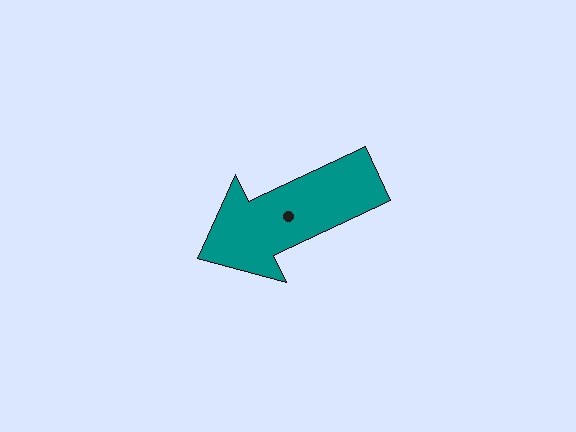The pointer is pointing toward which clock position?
Roughly 8 o'clock.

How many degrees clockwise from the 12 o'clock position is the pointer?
Approximately 245 degrees.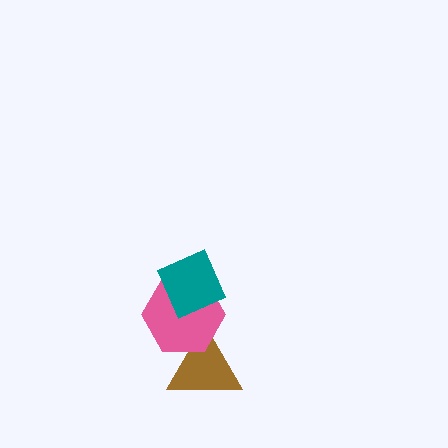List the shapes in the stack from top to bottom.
From top to bottom: the teal diamond, the pink hexagon, the brown triangle.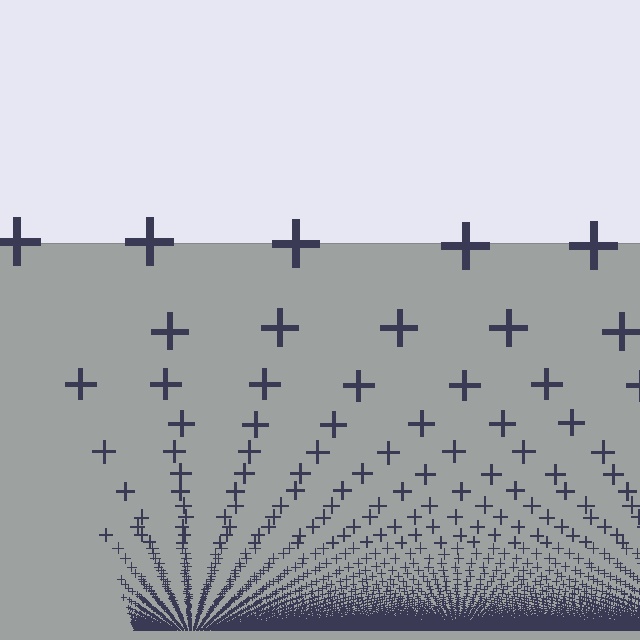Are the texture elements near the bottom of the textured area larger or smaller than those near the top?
Smaller. The gradient is inverted — elements near the bottom are smaller and denser.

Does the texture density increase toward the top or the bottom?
Density increases toward the bottom.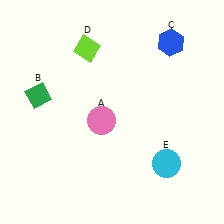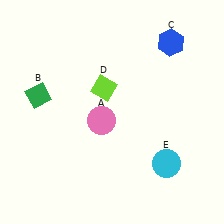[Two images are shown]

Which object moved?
The lime diamond (D) moved down.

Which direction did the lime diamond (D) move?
The lime diamond (D) moved down.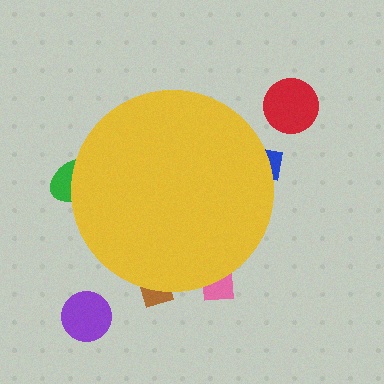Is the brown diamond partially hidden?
Yes, the brown diamond is partially hidden behind the yellow circle.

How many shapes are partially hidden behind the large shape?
4 shapes are partially hidden.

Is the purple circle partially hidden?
No, the purple circle is fully visible.